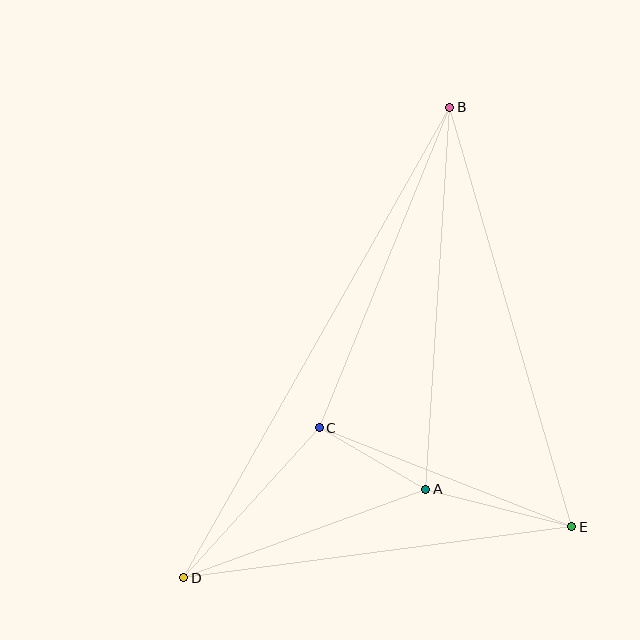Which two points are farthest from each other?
Points B and D are farthest from each other.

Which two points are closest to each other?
Points A and C are closest to each other.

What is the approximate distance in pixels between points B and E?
The distance between B and E is approximately 437 pixels.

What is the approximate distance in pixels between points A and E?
The distance between A and E is approximately 151 pixels.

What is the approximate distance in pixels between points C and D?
The distance between C and D is approximately 202 pixels.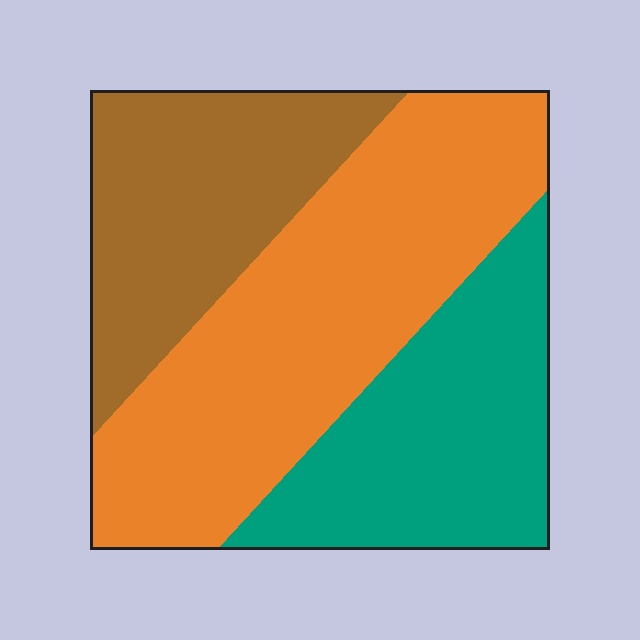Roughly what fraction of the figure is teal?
Teal covers about 30% of the figure.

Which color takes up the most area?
Orange, at roughly 45%.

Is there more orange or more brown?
Orange.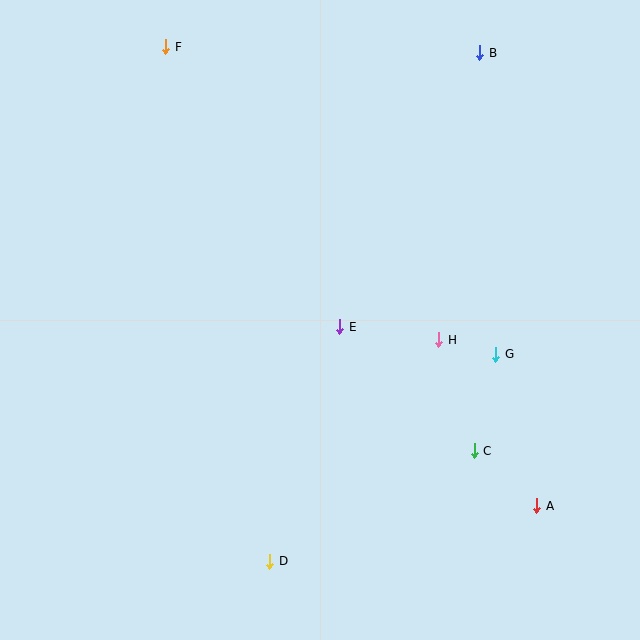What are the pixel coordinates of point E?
Point E is at (340, 327).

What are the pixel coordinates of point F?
Point F is at (166, 47).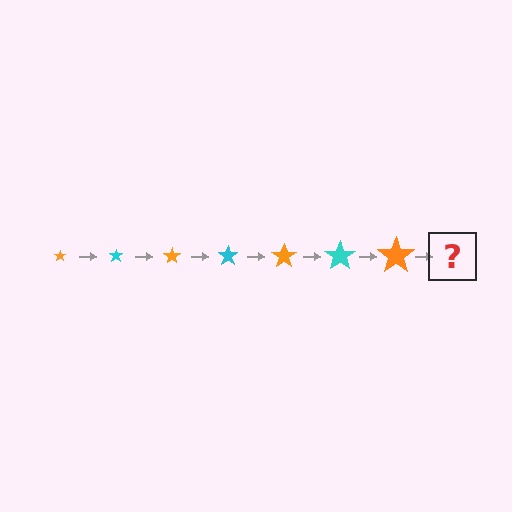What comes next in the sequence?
The next element should be a cyan star, larger than the previous one.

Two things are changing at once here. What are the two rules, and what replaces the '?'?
The two rules are that the star grows larger each step and the color cycles through orange and cyan. The '?' should be a cyan star, larger than the previous one.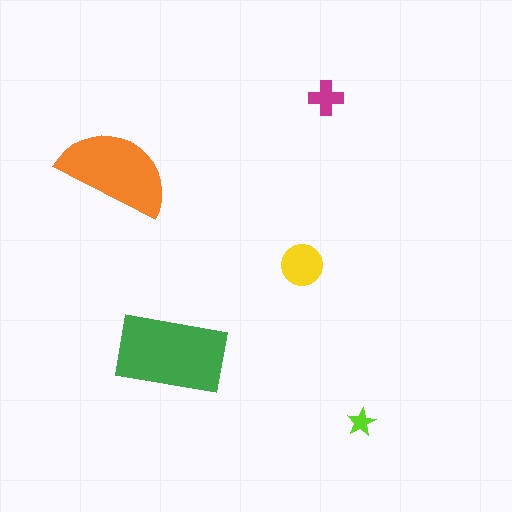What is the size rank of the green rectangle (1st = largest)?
1st.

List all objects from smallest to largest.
The lime star, the magenta cross, the yellow circle, the orange semicircle, the green rectangle.